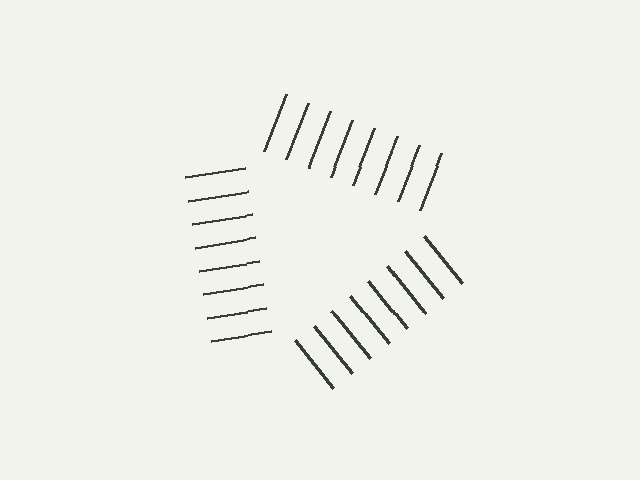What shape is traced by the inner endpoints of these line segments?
An illusory triangle — the line segments terminate on its edges but no continuous stroke is drawn.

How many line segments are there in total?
24 — 8 along each of the 3 edges.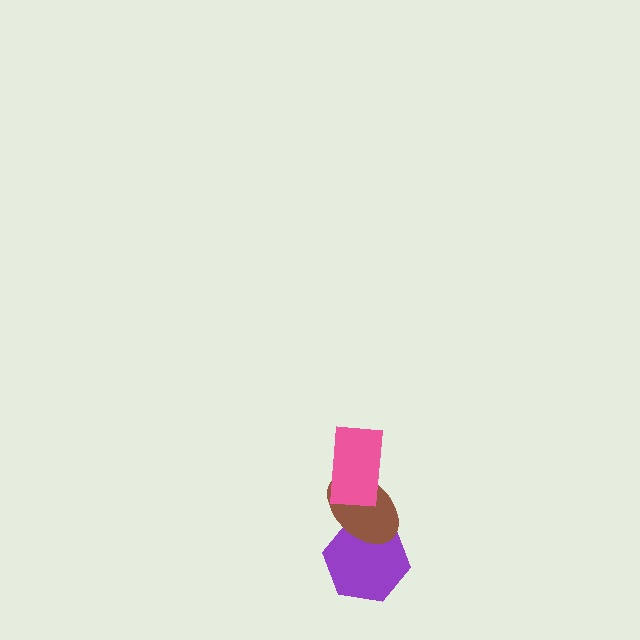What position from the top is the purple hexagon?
The purple hexagon is 3rd from the top.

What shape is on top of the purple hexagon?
The brown ellipse is on top of the purple hexagon.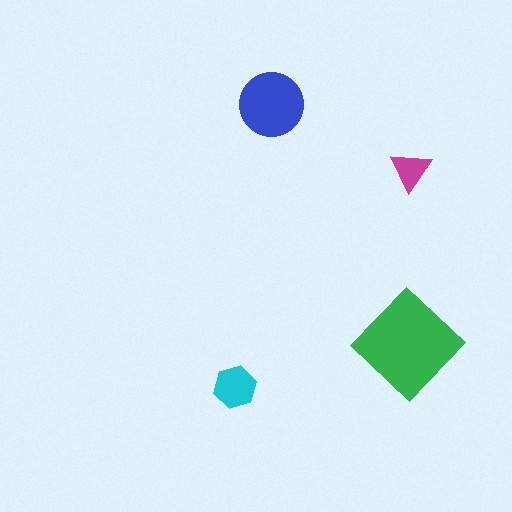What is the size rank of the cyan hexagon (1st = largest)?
3rd.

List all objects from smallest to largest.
The magenta triangle, the cyan hexagon, the blue circle, the green diamond.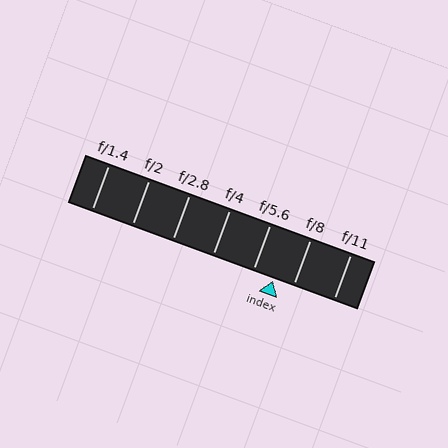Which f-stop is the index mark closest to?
The index mark is closest to f/8.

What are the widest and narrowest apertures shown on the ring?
The widest aperture shown is f/1.4 and the narrowest is f/11.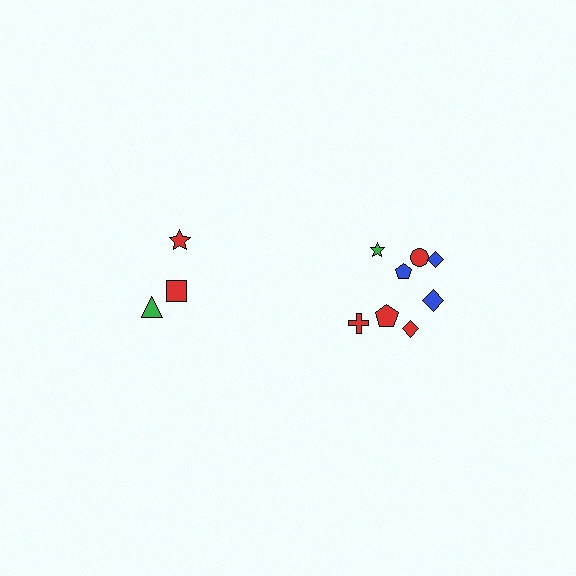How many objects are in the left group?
There are 3 objects.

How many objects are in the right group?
There are 8 objects.